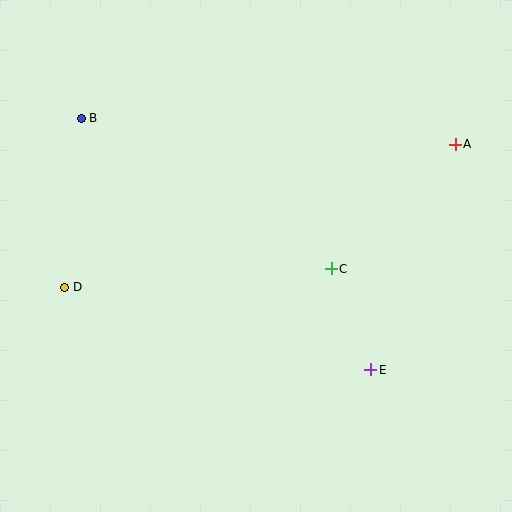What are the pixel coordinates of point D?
Point D is at (65, 287).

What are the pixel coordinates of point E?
Point E is at (371, 370).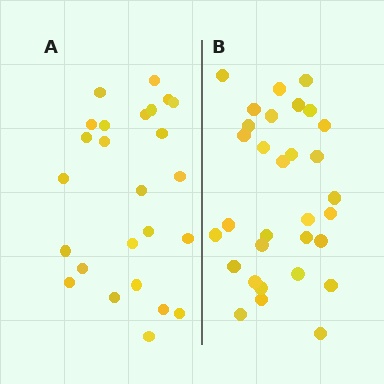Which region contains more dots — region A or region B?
Region B (the right region) has more dots.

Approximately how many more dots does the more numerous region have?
Region B has about 6 more dots than region A.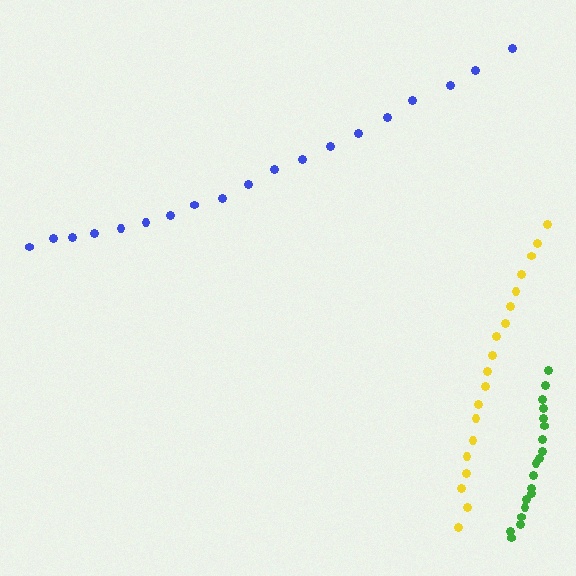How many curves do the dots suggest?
There are 3 distinct paths.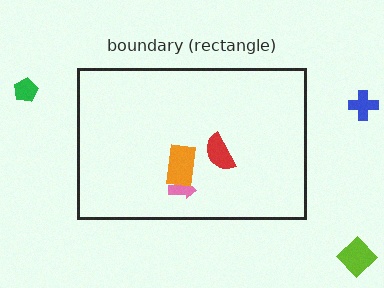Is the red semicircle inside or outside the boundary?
Inside.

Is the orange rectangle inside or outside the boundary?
Inside.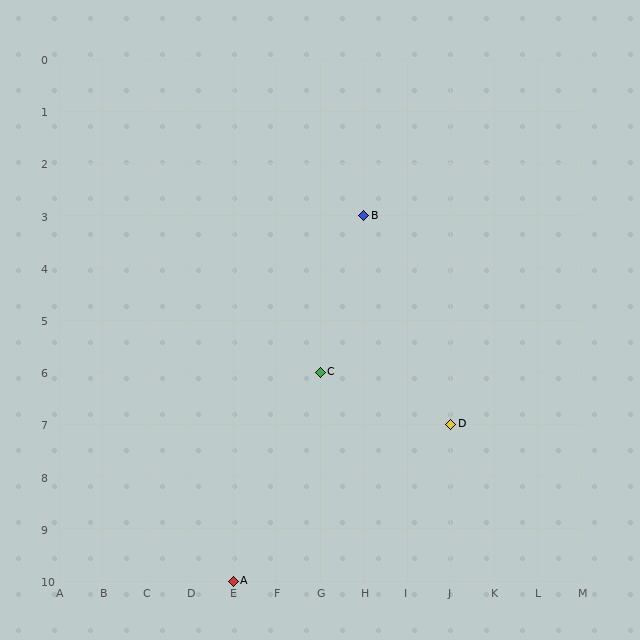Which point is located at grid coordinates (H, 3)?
Point B is at (H, 3).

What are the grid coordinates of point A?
Point A is at grid coordinates (E, 10).